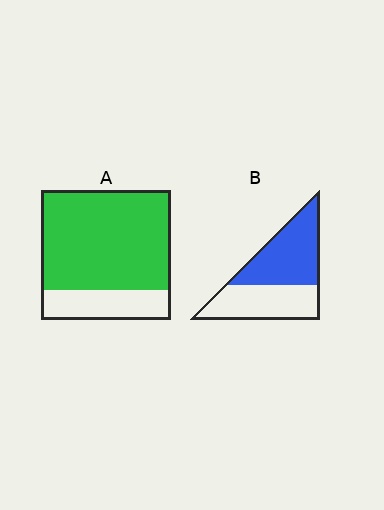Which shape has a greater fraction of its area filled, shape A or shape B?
Shape A.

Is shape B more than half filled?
Roughly half.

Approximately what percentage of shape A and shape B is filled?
A is approximately 75% and B is approximately 55%.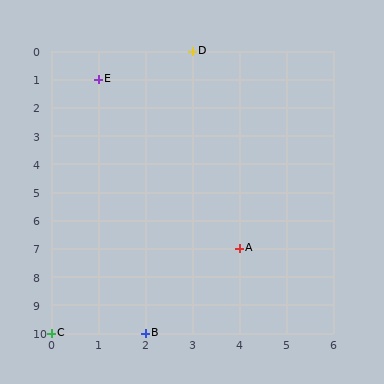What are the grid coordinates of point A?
Point A is at grid coordinates (4, 7).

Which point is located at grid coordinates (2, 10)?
Point B is at (2, 10).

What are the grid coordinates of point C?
Point C is at grid coordinates (0, 10).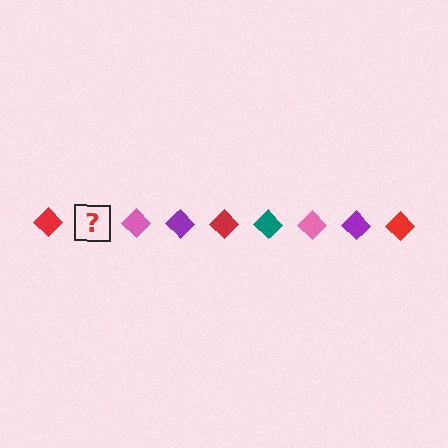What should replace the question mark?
The question mark should be replaced with a teal diamond.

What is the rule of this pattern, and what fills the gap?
The rule is that the pattern cycles through red, teal, pink, purple diamonds. The gap should be filled with a teal diamond.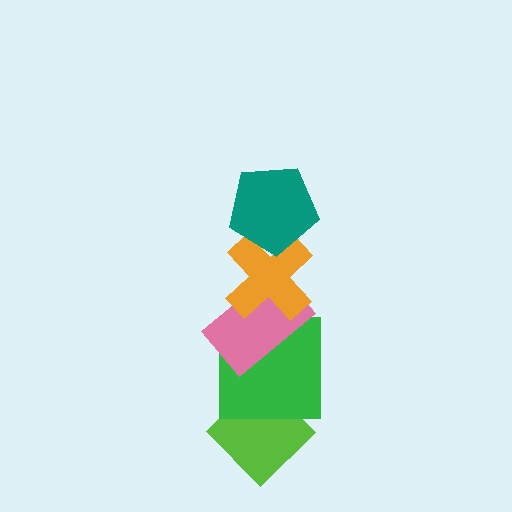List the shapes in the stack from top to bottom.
From top to bottom: the teal pentagon, the orange cross, the pink rectangle, the green square, the lime diamond.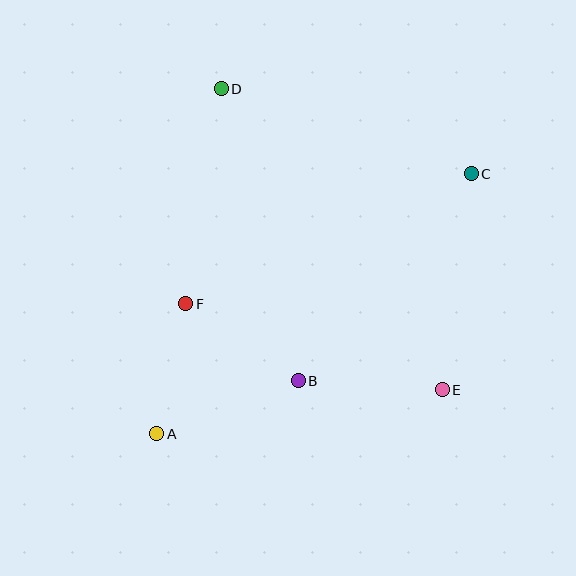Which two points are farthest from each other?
Points A and C are farthest from each other.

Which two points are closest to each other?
Points A and F are closest to each other.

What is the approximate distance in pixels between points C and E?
The distance between C and E is approximately 218 pixels.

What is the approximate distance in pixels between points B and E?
The distance between B and E is approximately 144 pixels.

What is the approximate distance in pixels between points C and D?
The distance between C and D is approximately 264 pixels.